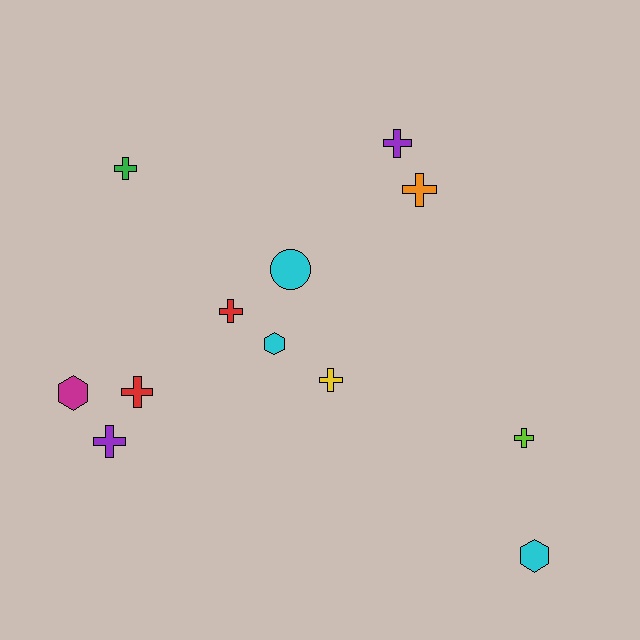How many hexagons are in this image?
There are 3 hexagons.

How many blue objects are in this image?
There are no blue objects.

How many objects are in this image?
There are 12 objects.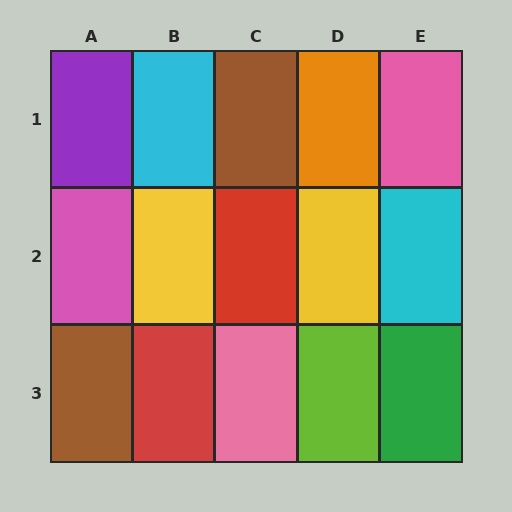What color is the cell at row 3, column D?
Lime.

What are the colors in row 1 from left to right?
Purple, cyan, brown, orange, pink.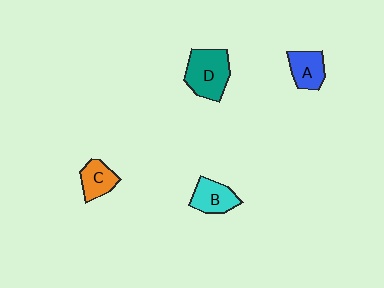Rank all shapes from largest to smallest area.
From largest to smallest: D (teal), B (cyan), A (blue), C (orange).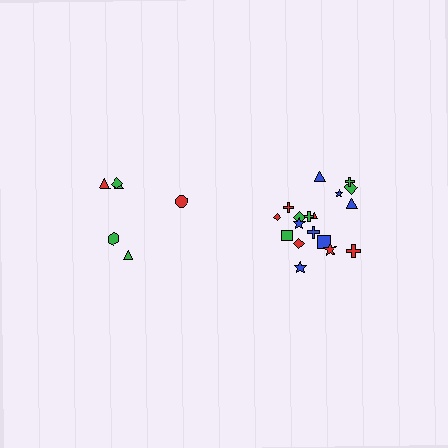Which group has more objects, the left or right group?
The right group.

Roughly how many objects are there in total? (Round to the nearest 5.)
Roughly 25 objects in total.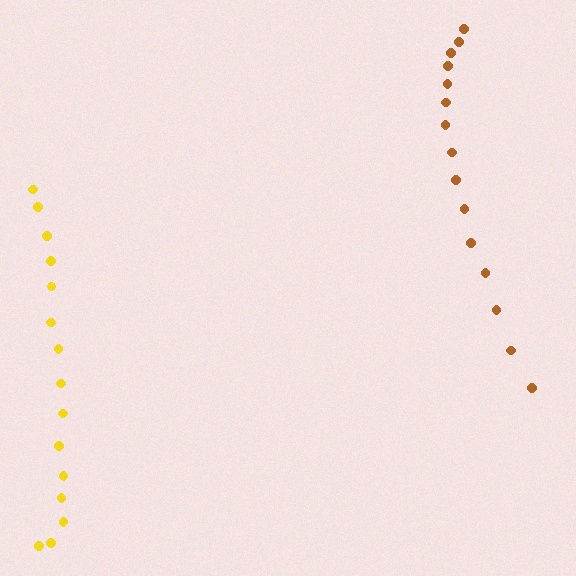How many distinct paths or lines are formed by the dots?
There are 2 distinct paths.